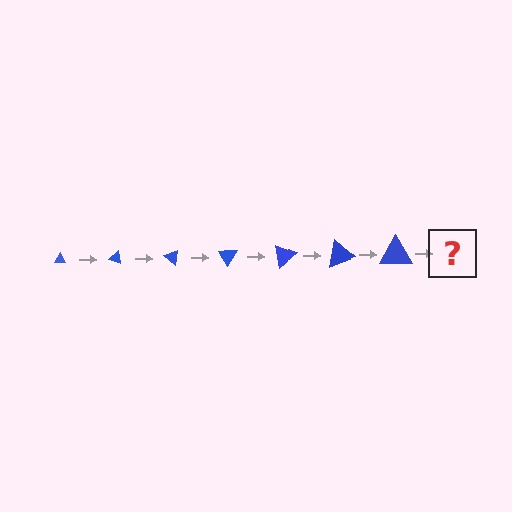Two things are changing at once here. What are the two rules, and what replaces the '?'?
The two rules are that the triangle grows larger each step and it rotates 20 degrees each step. The '?' should be a triangle, larger than the previous one and rotated 140 degrees from the start.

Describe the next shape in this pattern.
It should be a triangle, larger than the previous one and rotated 140 degrees from the start.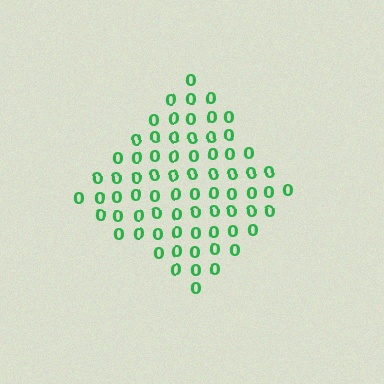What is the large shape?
The large shape is a diamond.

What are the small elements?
The small elements are digit 0's.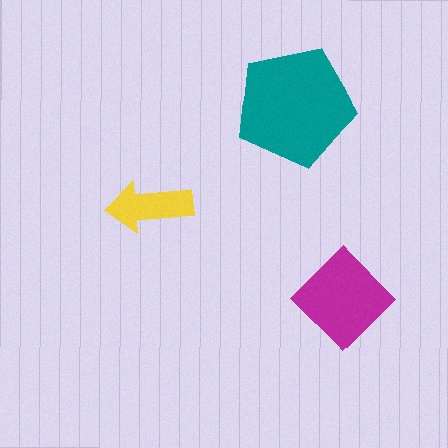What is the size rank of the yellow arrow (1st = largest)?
3rd.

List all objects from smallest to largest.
The yellow arrow, the magenta diamond, the teal pentagon.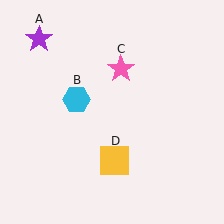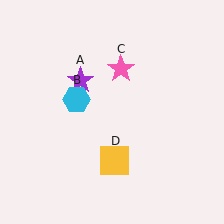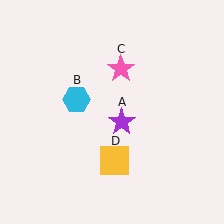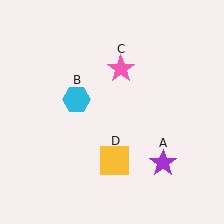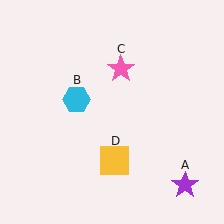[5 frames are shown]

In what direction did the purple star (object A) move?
The purple star (object A) moved down and to the right.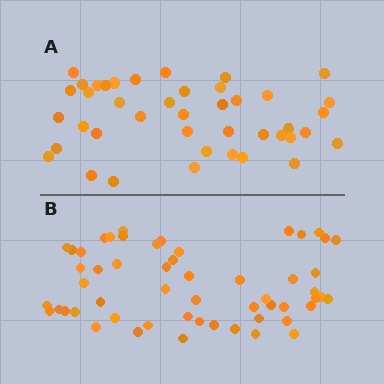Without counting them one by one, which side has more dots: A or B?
Region B (the bottom region) has more dots.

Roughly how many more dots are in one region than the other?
Region B has approximately 15 more dots than region A.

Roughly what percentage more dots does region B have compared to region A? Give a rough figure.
About 30% more.